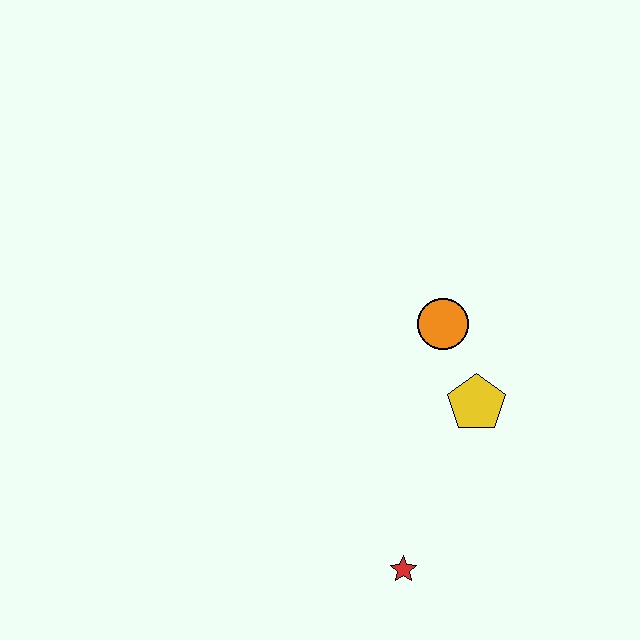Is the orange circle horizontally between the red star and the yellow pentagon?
Yes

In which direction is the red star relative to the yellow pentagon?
The red star is below the yellow pentagon.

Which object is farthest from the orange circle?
The red star is farthest from the orange circle.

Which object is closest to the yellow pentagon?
The orange circle is closest to the yellow pentagon.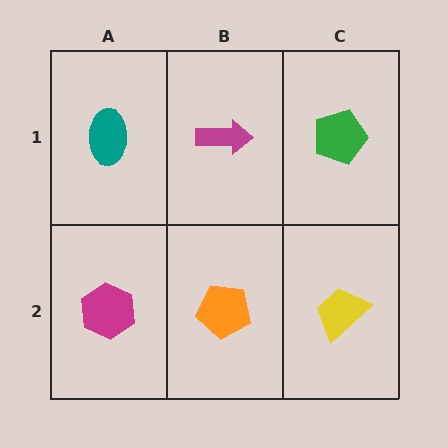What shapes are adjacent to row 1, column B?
An orange pentagon (row 2, column B), a teal ellipse (row 1, column A), a green pentagon (row 1, column C).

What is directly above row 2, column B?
A magenta arrow.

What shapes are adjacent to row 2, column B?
A magenta arrow (row 1, column B), a magenta hexagon (row 2, column A), a yellow trapezoid (row 2, column C).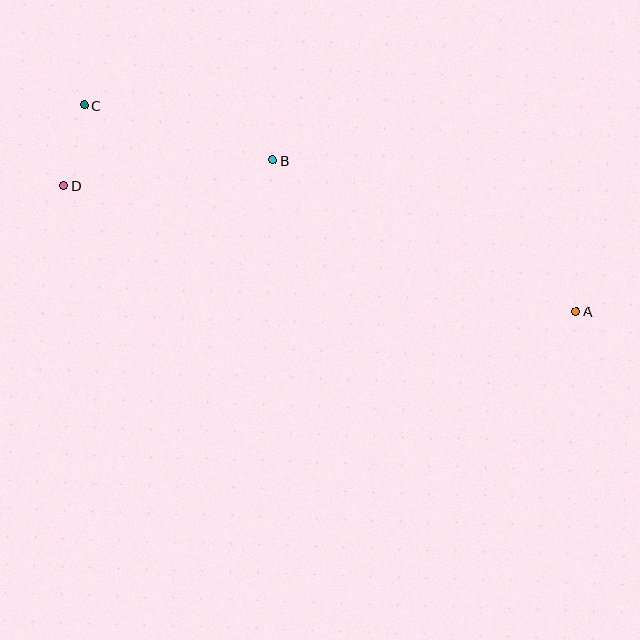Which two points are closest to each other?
Points C and D are closest to each other.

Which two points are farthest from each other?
Points A and C are farthest from each other.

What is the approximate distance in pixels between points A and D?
The distance between A and D is approximately 527 pixels.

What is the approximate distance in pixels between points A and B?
The distance between A and B is approximately 339 pixels.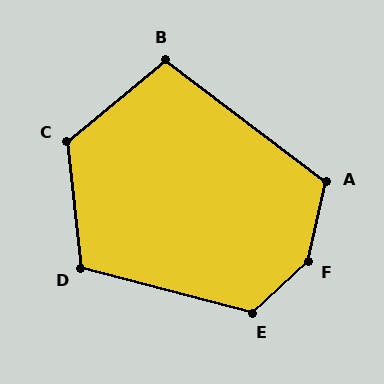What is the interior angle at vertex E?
Approximately 123 degrees (obtuse).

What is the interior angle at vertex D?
Approximately 111 degrees (obtuse).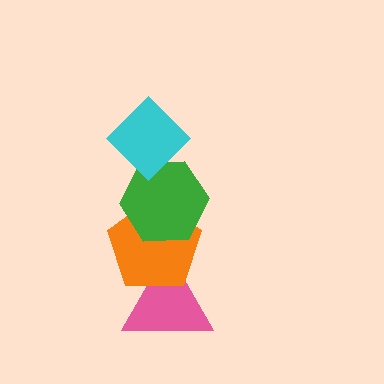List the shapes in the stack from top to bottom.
From top to bottom: the cyan diamond, the green hexagon, the orange pentagon, the pink triangle.